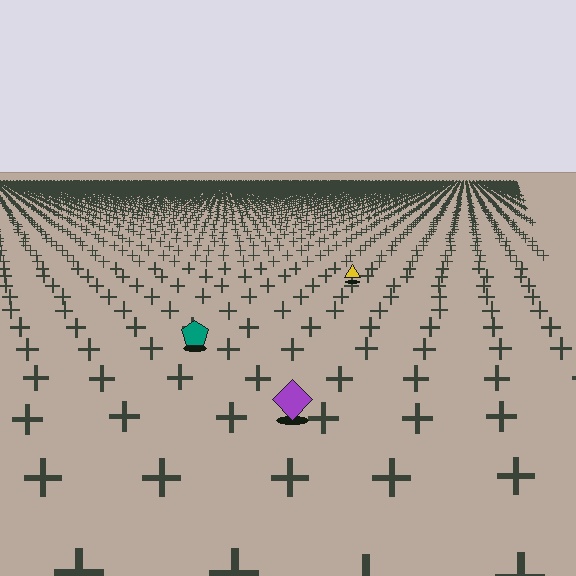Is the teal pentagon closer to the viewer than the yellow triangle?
Yes. The teal pentagon is closer — you can tell from the texture gradient: the ground texture is coarser near it.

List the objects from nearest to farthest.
From nearest to farthest: the purple diamond, the teal pentagon, the yellow triangle.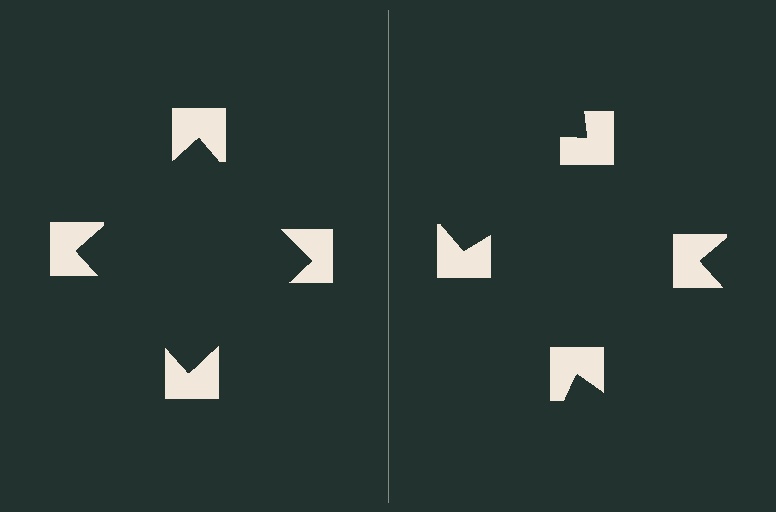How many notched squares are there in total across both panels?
8 — 4 on each side.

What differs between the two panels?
The notched squares are positioned identically on both sides; only the wedge orientations differ. On the left they align to a square; on the right they are misaligned.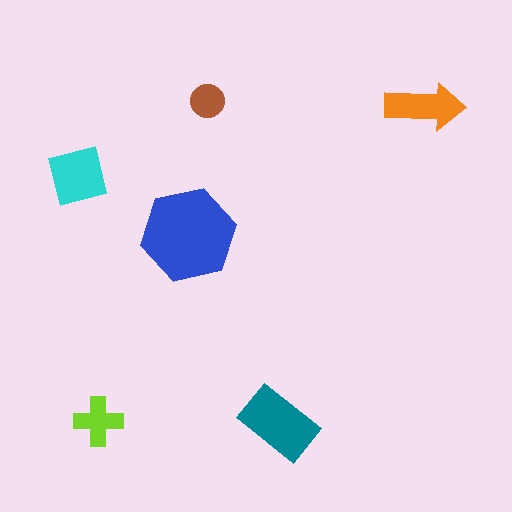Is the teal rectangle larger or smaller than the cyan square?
Larger.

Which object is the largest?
The blue hexagon.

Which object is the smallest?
The brown circle.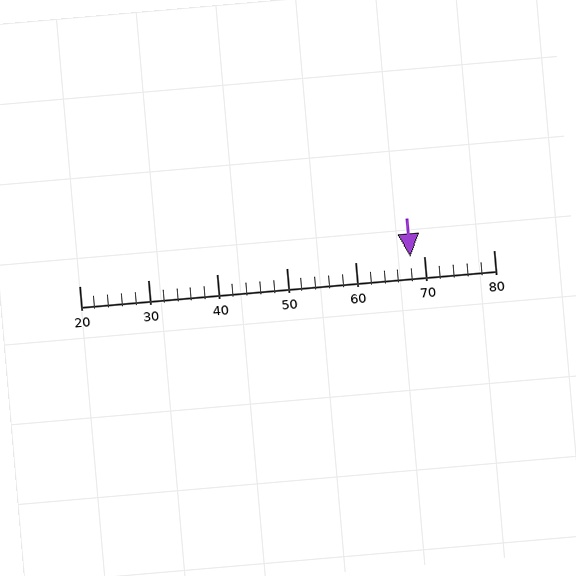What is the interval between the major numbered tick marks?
The major tick marks are spaced 10 units apart.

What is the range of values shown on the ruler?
The ruler shows values from 20 to 80.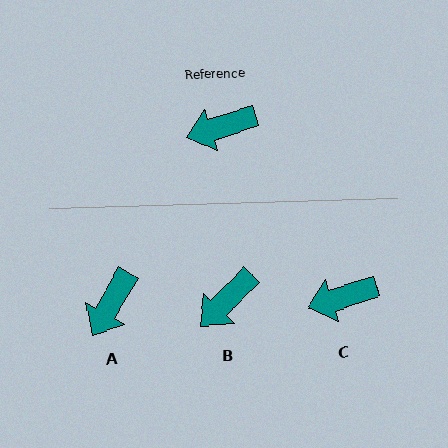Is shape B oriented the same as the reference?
No, it is off by about 27 degrees.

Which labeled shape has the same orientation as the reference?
C.